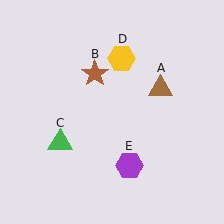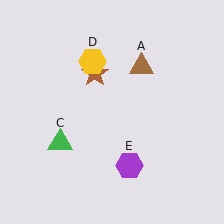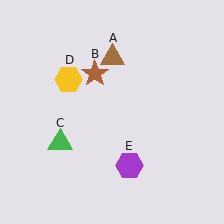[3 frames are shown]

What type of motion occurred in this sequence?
The brown triangle (object A), yellow hexagon (object D) rotated counterclockwise around the center of the scene.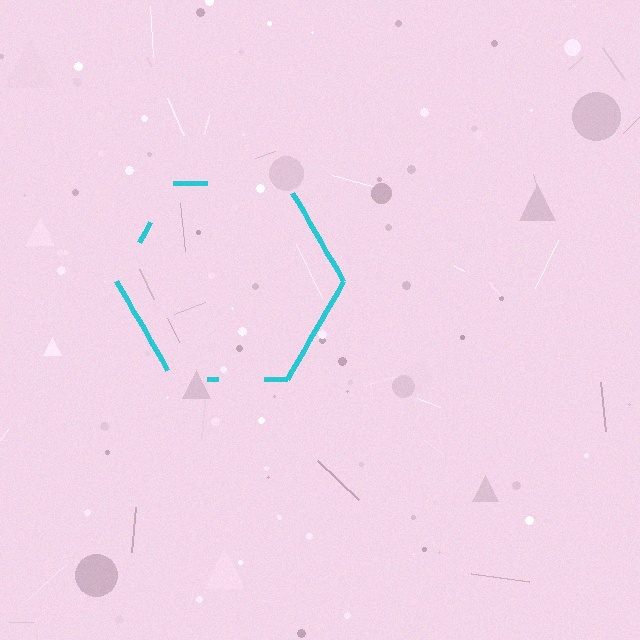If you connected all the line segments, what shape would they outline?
They would outline a hexagon.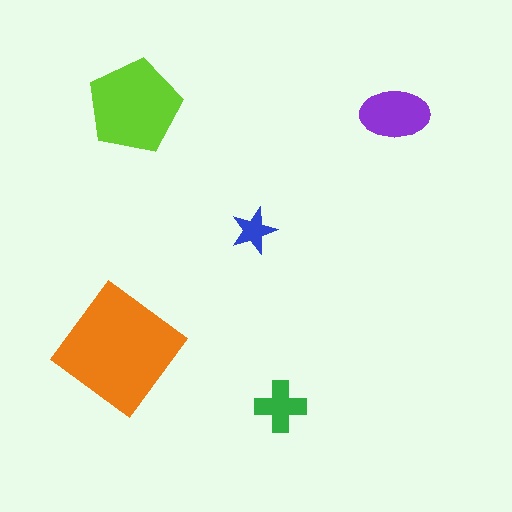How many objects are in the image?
There are 5 objects in the image.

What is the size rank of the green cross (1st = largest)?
4th.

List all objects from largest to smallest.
The orange diamond, the lime pentagon, the purple ellipse, the green cross, the blue star.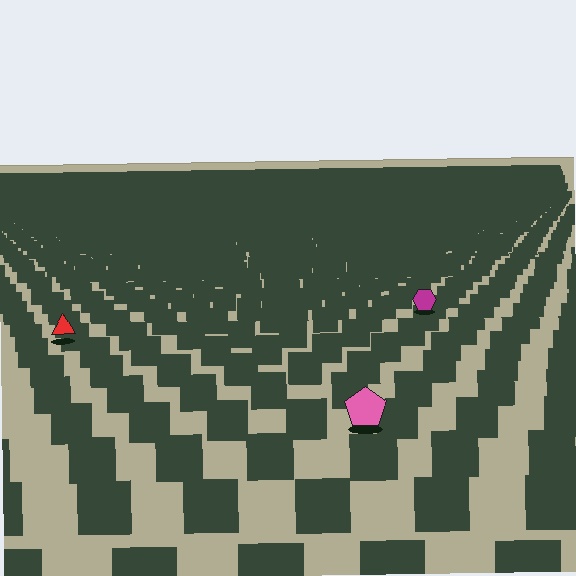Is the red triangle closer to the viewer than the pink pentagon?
No. The pink pentagon is closer — you can tell from the texture gradient: the ground texture is coarser near it.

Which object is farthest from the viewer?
The magenta hexagon is farthest from the viewer. It appears smaller and the ground texture around it is denser.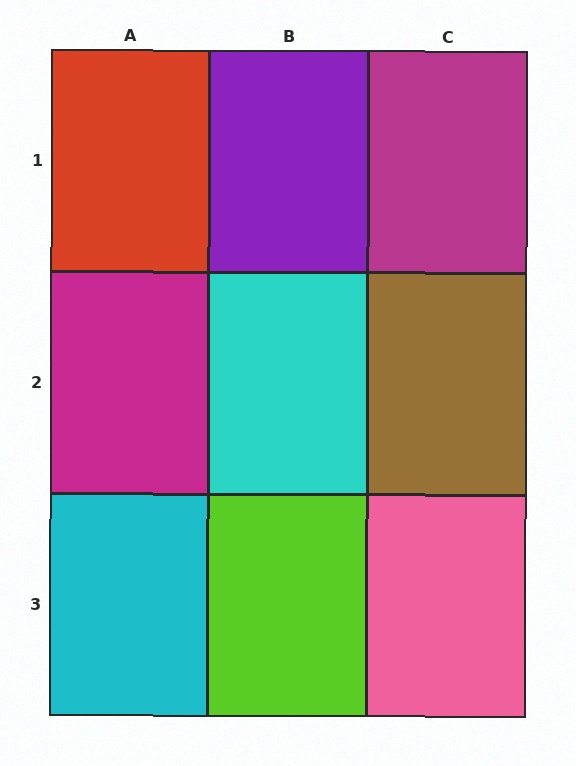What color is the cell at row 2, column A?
Magenta.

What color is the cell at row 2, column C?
Brown.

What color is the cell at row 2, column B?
Cyan.